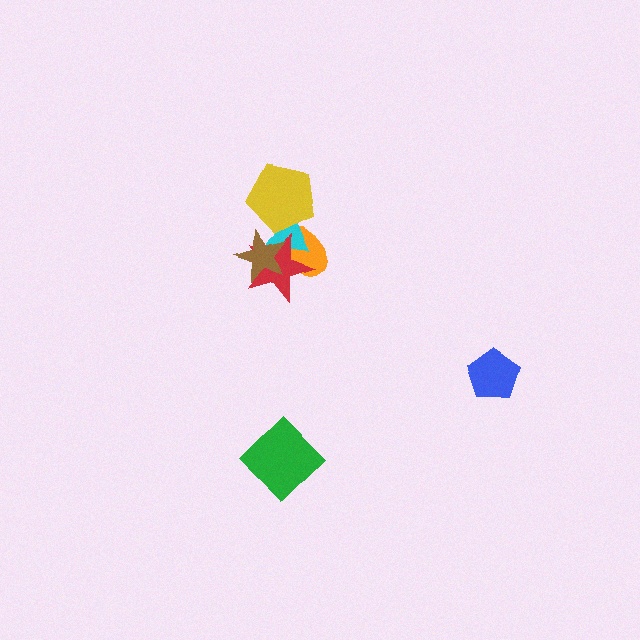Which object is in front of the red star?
The brown star is in front of the red star.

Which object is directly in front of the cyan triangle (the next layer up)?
The red star is directly in front of the cyan triangle.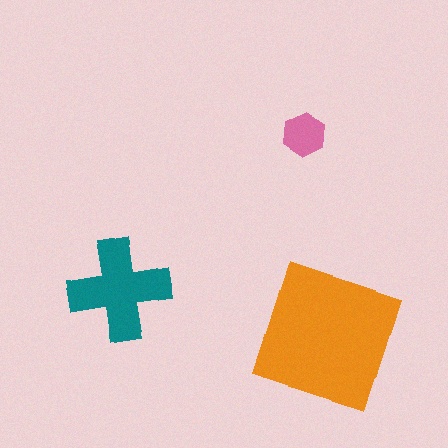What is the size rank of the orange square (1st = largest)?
1st.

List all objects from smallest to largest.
The pink hexagon, the teal cross, the orange square.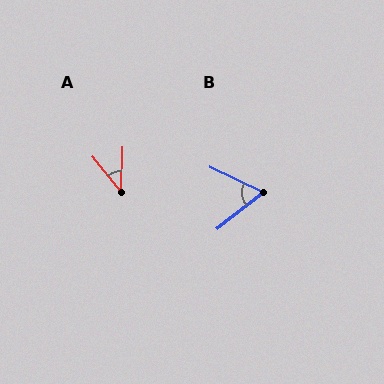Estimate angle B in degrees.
Approximately 64 degrees.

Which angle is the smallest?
A, at approximately 40 degrees.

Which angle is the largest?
B, at approximately 64 degrees.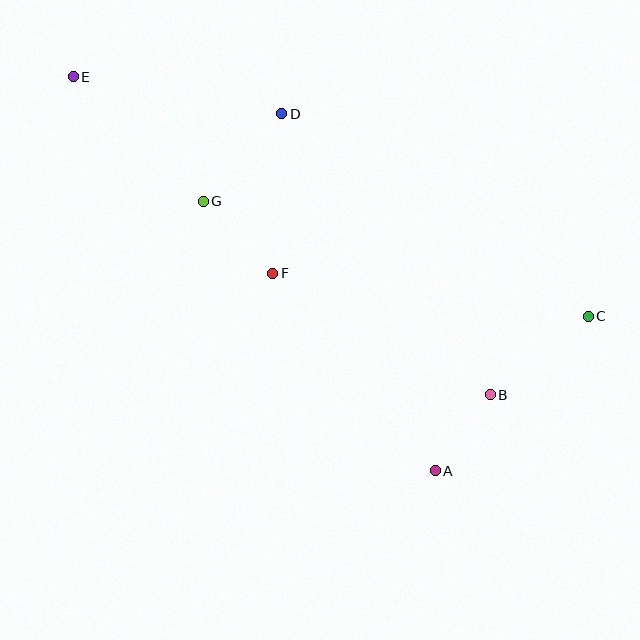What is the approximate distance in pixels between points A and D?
The distance between A and D is approximately 389 pixels.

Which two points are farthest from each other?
Points C and E are farthest from each other.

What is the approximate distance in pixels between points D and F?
The distance between D and F is approximately 160 pixels.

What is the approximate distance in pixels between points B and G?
The distance between B and G is approximately 346 pixels.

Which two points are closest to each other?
Points A and B are closest to each other.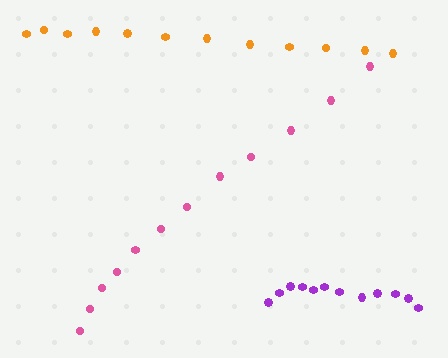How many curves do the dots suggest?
There are 3 distinct paths.